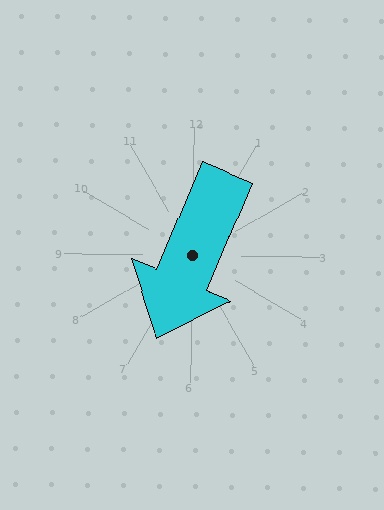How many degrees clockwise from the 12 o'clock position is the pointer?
Approximately 203 degrees.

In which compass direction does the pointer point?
Southwest.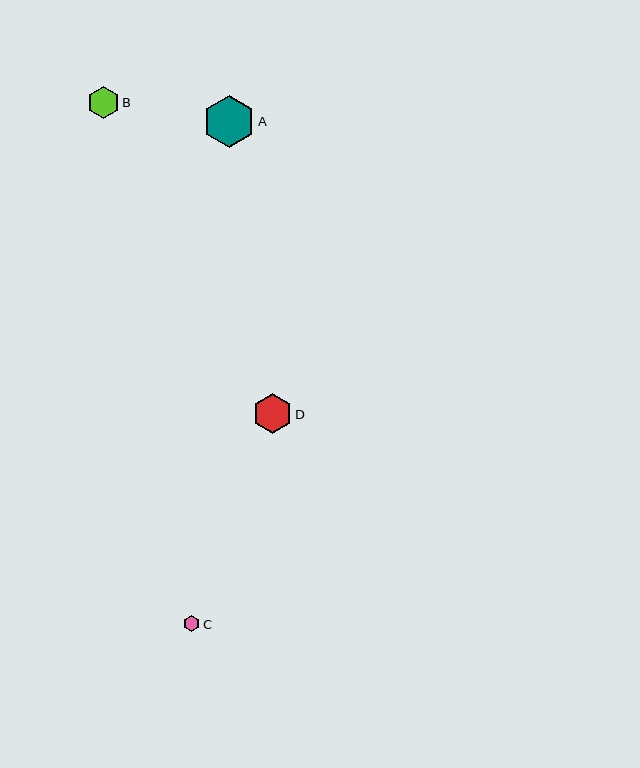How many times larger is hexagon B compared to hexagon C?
Hexagon B is approximately 1.9 times the size of hexagon C.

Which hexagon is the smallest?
Hexagon C is the smallest with a size of approximately 17 pixels.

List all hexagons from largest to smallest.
From largest to smallest: A, D, B, C.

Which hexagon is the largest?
Hexagon A is the largest with a size of approximately 52 pixels.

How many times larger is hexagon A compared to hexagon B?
Hexagon A is approximately 1.6 times the size of hexagon B.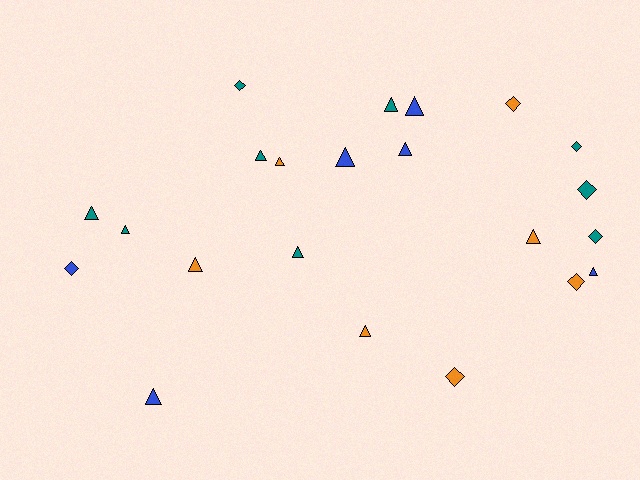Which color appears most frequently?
Teal, with 9 objects.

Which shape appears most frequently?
Triangle, with 14 objects.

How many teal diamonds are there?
There are 4 teal diamonds.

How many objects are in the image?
There are 22 objects.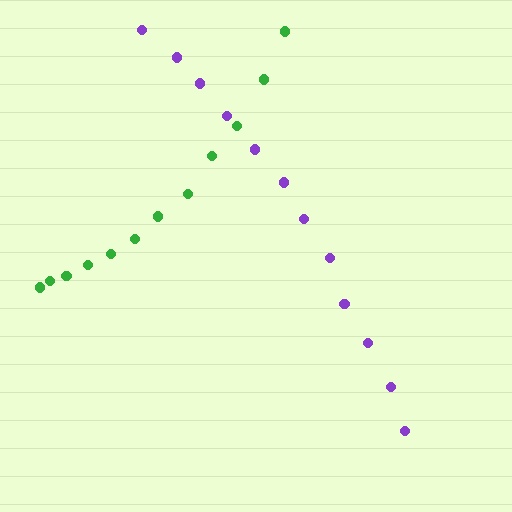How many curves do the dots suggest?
There are 2 distinct paths.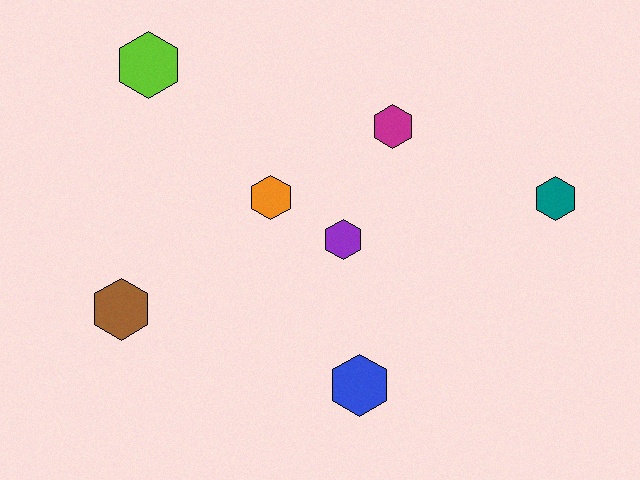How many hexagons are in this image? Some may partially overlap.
There are 7 hexagons.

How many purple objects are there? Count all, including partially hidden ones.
There is 1 purple object.